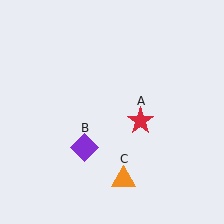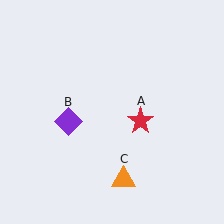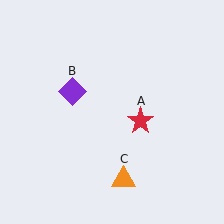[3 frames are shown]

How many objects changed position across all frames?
1 object changed position: purple diamond (object B).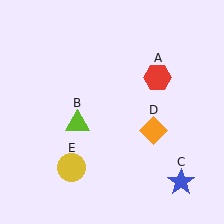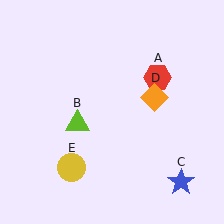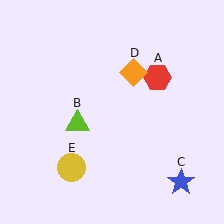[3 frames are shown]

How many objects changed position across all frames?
1 object changed position: orange diamond (object D).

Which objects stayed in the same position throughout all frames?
Red hexagon (object A) and lime triangle (object B) and blue star (object C) and yellow circle (object E) remained stationary.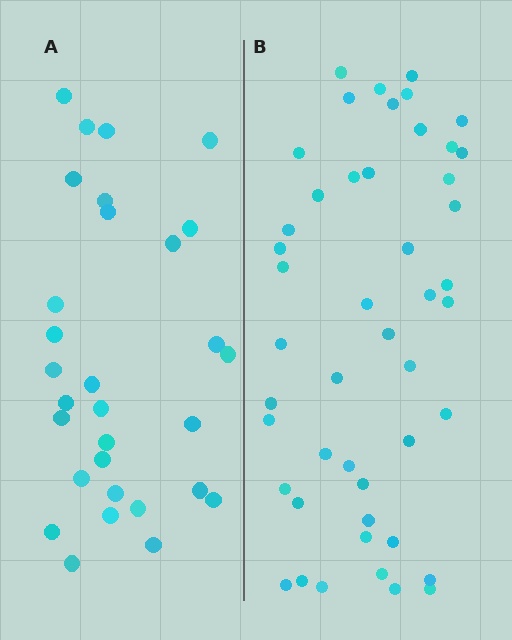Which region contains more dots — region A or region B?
Region B (the right region) has more dots.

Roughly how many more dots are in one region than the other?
Region B has approximately 15 more dots than region A.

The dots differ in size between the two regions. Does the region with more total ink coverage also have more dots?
No. Region A has more total ink coverage because its dots are larger, but region B actually contains more individual dots. Total area can be misleading — the number of items is what matters here.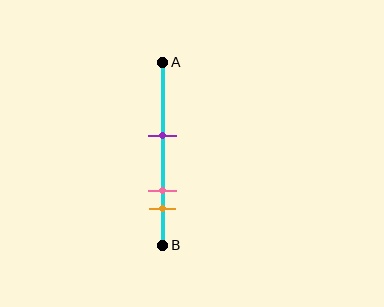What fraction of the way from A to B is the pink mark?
The pink mark is approximately 70% (0.7) of the way from A to B.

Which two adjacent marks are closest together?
The pink and orange marks are the closest adjacent pair.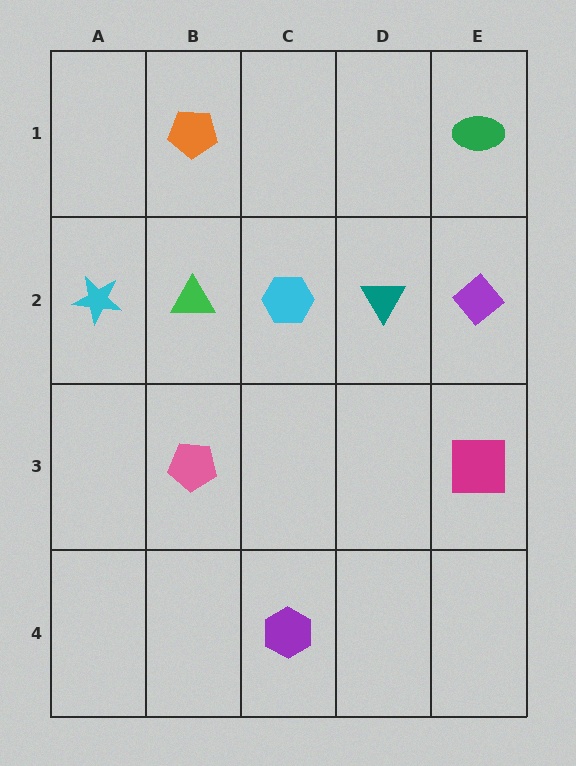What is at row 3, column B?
A pink pentagon.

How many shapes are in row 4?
1 shape.